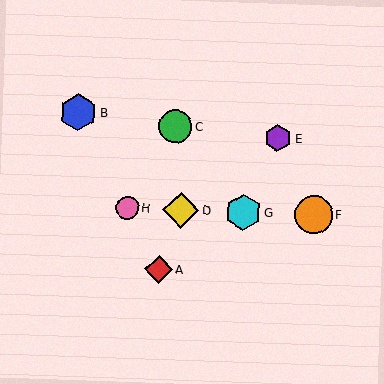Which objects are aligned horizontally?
Objects D, F, G, H are aligned horizontally.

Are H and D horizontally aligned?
Yes, both are at y≈208.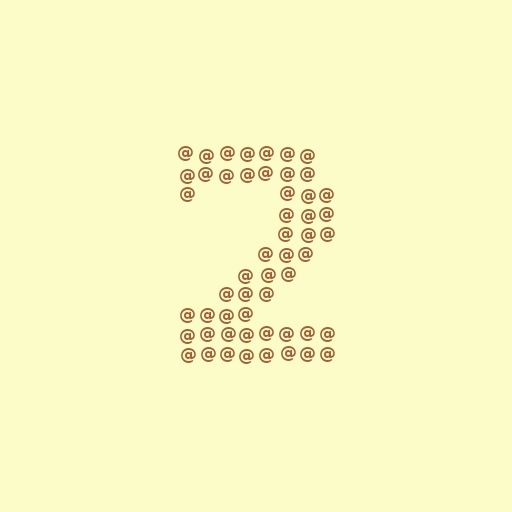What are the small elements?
The small elements are at signs.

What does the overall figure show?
The overall figure shows the digit 2.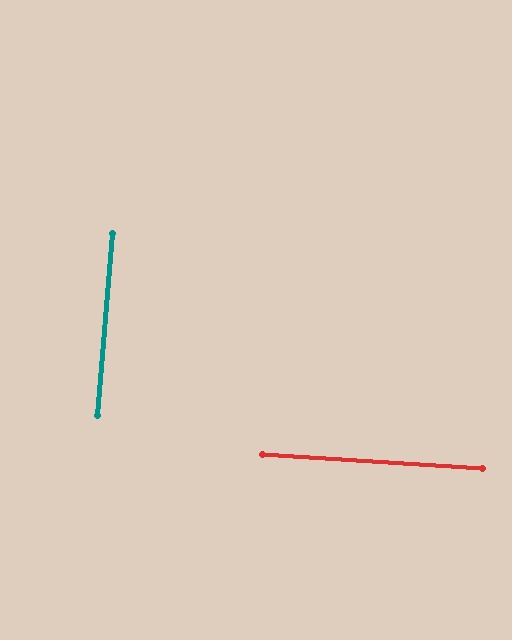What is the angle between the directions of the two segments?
Approximately 89 degrees.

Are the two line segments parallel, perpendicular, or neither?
Perpendicular — they meet at approximately 89°.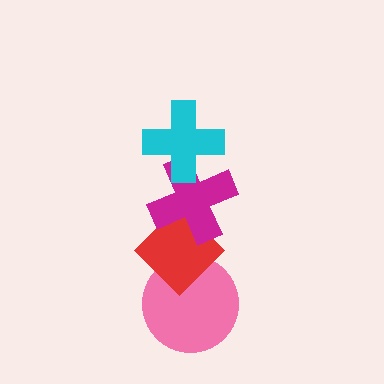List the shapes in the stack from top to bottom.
From top to bottom: the cyan cross, the magenta cross, the red diamond, the pink circle.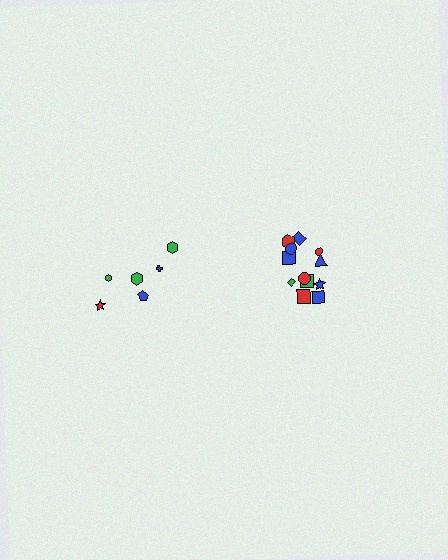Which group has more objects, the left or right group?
The right group.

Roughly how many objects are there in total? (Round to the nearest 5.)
Roughly 20 objects in total.